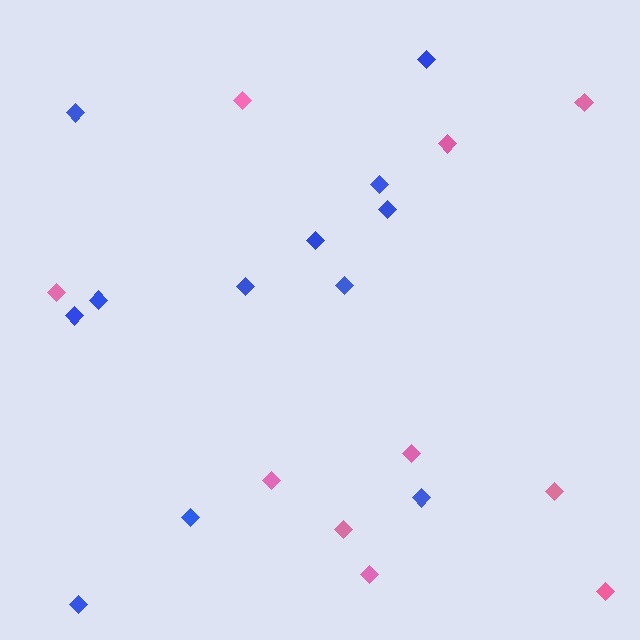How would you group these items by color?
There are 2 groups: one group of pink diamonds (10) and one group of blue diamonds (12).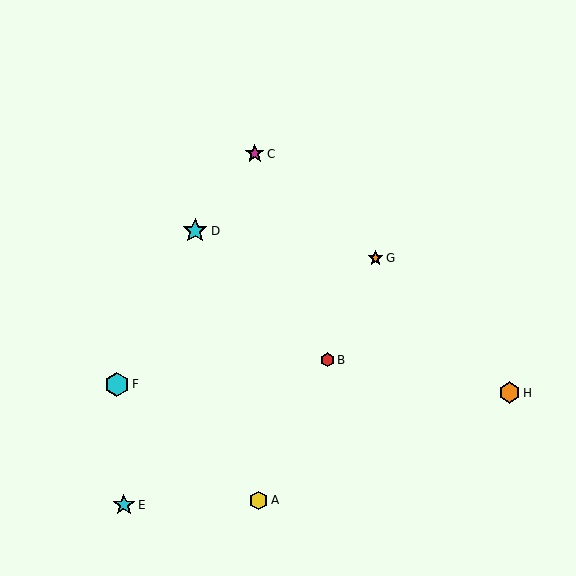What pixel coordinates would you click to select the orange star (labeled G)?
Click at (375, 258) to select the orange star G.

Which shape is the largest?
The cyan star (labeled D) is the largest.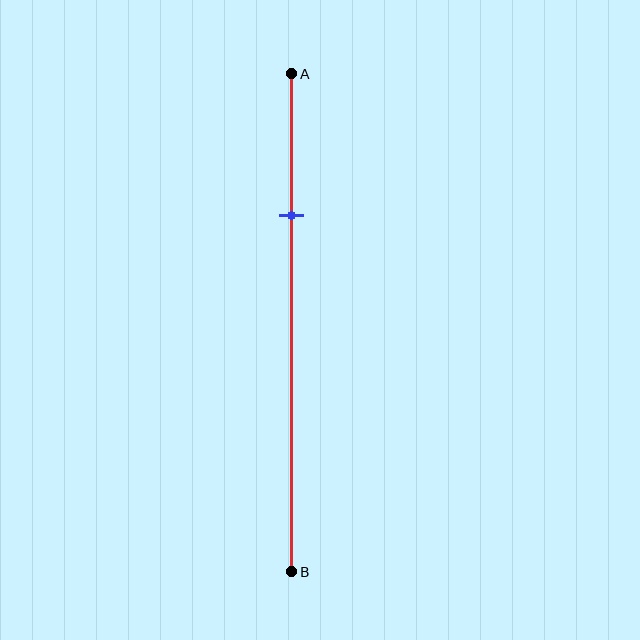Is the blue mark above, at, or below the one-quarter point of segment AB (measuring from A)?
The blue mark is below the one-quarter point of segment AB.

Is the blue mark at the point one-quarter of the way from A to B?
No, the mark is at about 30% from A, not at the 25% one-quarter point.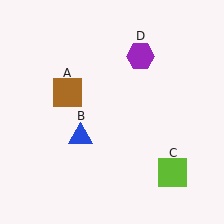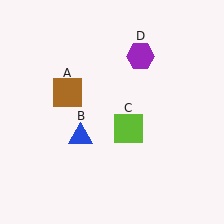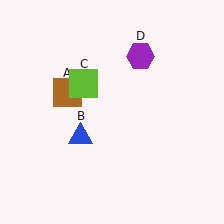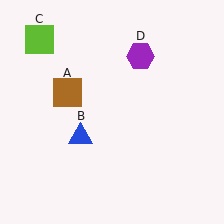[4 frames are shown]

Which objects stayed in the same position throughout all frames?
Brown square (object A) and blue triangle (object B) and purple hexagon (object D) remained stationary.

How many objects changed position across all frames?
1 object changed position: lime square (object C).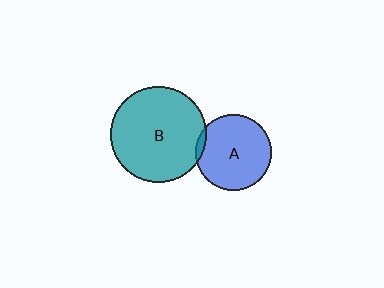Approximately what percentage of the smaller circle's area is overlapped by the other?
Approximately 5%.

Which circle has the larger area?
Circle B (teal).